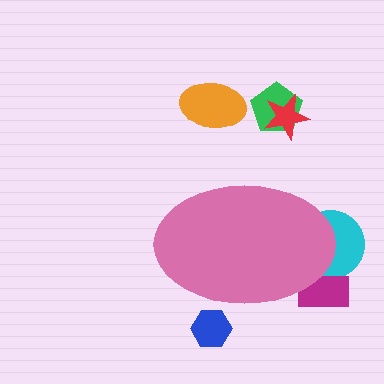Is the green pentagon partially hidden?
No, the green pentagon is fully visible.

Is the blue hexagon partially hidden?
Yes, the blue hexagon is partially hidden behind the pink ellipse.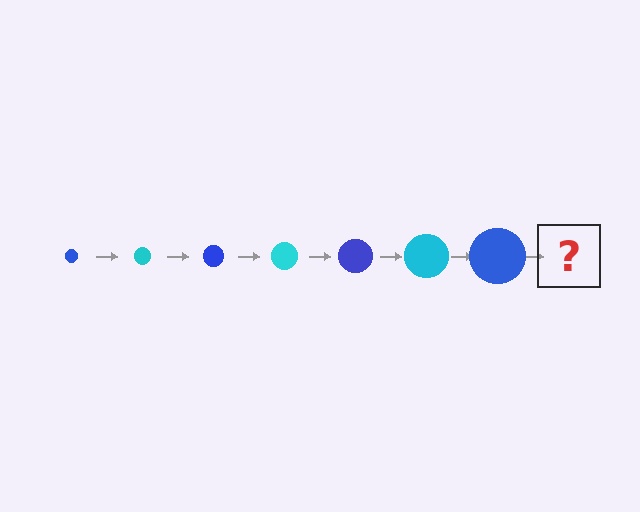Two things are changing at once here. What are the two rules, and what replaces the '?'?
The two rules are that the circle grows larger each step and the color cycles through blue and cyan. The '?' should be a cyan circle, larger than the previous one.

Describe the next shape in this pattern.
It should be a cyan circle, larger than the previous one.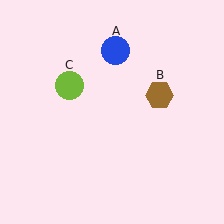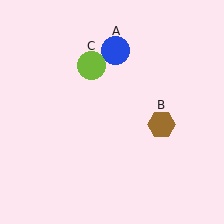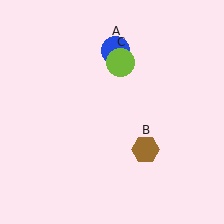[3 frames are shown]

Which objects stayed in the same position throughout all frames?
Blue circle (object A) remained stationary.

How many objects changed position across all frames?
2 objects changed position: brown hexagon (object B), lime circle (object C).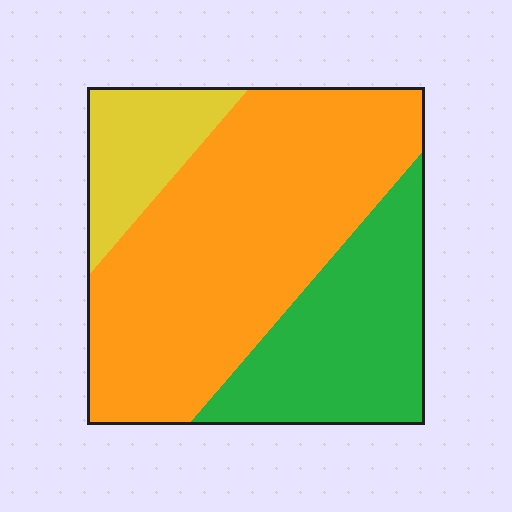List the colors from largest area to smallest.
From largest to smallest: orange, green, yellow.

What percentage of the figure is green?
Green takes up about one quarter (1/4) of the figure.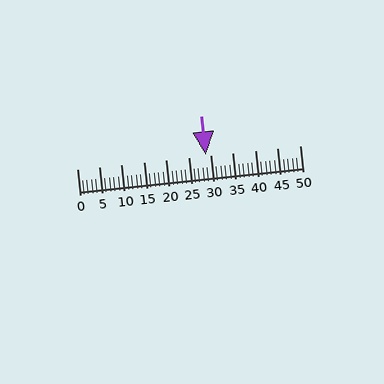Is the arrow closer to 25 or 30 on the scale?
The arrow is closer to 30.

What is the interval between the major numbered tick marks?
The major tick marks are spaced 5 units apart.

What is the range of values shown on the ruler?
The ruler shows values from 0 to 50.